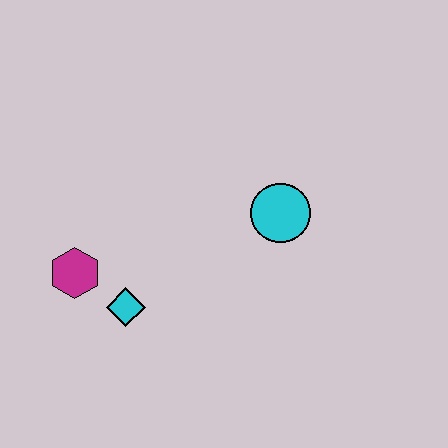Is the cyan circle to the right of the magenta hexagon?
Yes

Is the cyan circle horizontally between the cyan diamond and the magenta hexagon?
No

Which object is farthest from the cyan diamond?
The cyan circle is farthest from the cyan diamond.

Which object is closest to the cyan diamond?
The magenta hexagon is closest to the cyan diamond.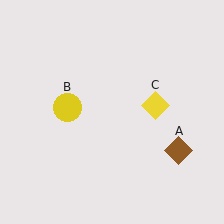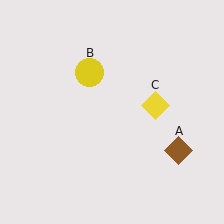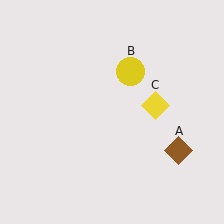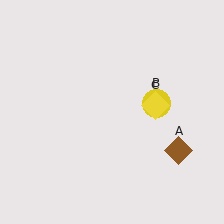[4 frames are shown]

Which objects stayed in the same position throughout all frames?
Brown diamond (object A) and yellow diamond (object C) remained stationary.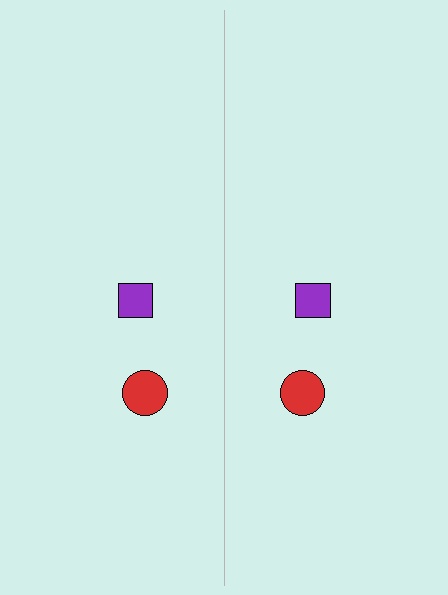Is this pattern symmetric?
Yes, this pattern has bilateral (reflection) symmetry.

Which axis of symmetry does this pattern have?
The pattern has a vertical axis of symmetry running through the center of the image.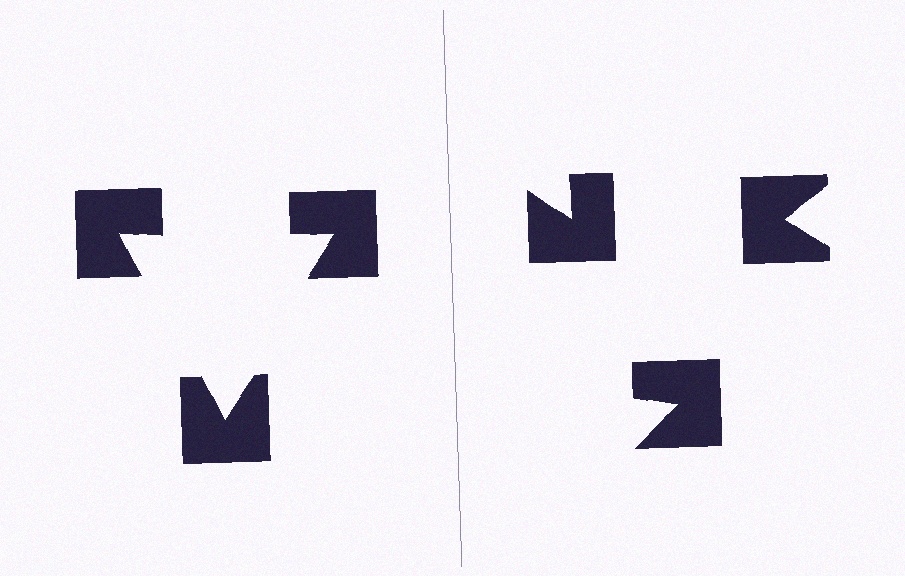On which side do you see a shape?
An illusory triangle appears on the left side. On the right side the wedge cuts are rotated, so no coherent shape forms.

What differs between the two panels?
The notched squares are positioned identically on both sides; only the wedge orientations differ. On the left they align to a triangle; on the right they are misaligned.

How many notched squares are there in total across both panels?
6 — 3 on each side.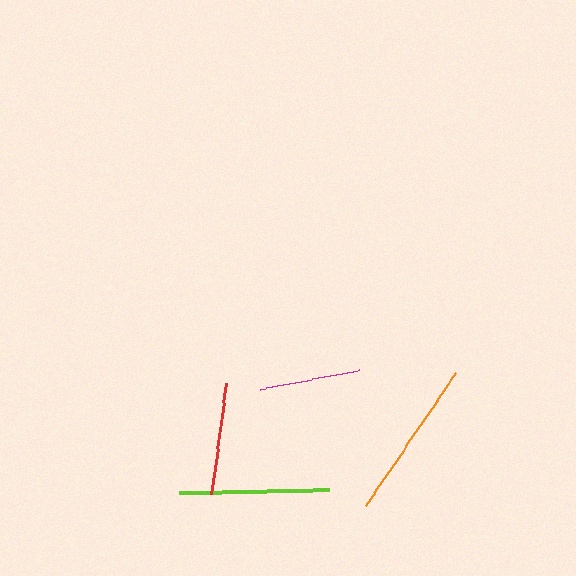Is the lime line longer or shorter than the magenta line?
The lime line is longer than the magenta line.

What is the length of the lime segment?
The lime segment is approximately 150 pixels long.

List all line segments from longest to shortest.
From longest to shortest: orange, lime, red, magenta.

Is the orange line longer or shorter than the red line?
The orange line is longer than the red line.